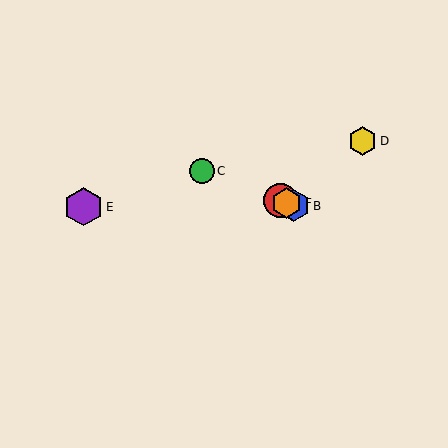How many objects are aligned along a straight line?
4 objects (A, B, C, F) are aligned along a straight line.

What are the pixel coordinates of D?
Object D is at (363, 141).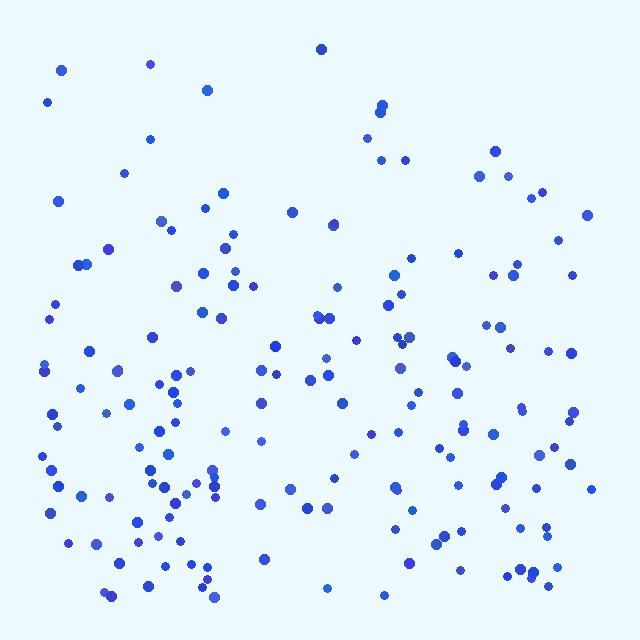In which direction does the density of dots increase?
From top to bottom, with the bottom side densest.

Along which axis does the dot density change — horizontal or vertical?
Vertical.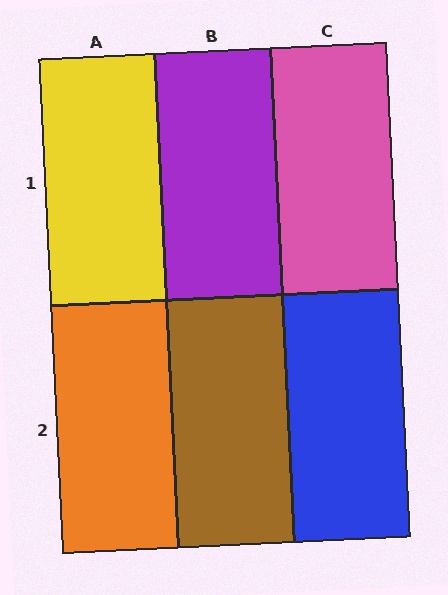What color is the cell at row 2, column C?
Blue.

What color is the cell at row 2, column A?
Orange.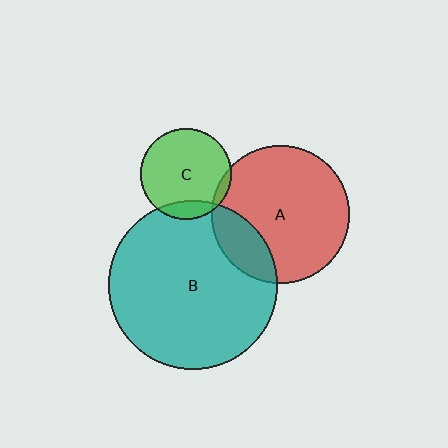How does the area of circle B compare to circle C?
Approximately 3.4 times.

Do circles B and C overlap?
Yes.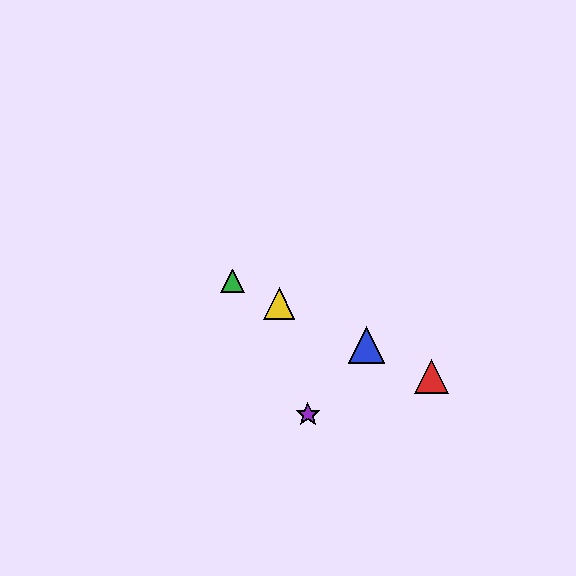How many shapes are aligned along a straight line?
4 shapes (the red triangle, the blue triangle, the green triangle, the yellow triangle) are aligned along a straight line.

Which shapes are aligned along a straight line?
The red triangle, the blue triangle, the green triangle, the yellow triangle are aligned along a straight line.